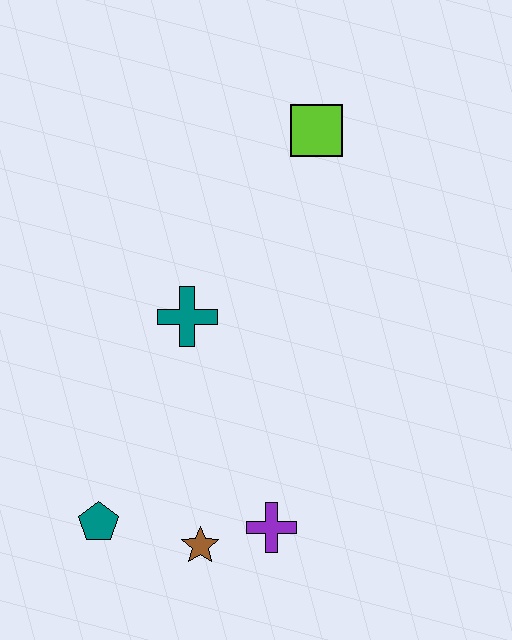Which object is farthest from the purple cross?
The lime square is farthest from the purple cross.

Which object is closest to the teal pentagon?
The brown star is closest to the teal pentagon.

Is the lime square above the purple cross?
Yes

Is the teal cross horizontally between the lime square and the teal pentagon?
Yes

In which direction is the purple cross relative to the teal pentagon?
The purple cross is to the right of the teal pentagon.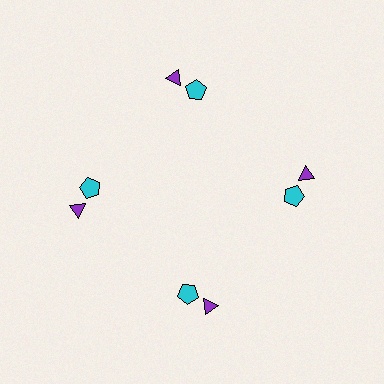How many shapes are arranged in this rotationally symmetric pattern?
There are 8 shapes, arranged in 4 groups of 2.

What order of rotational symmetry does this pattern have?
This pattern has 4-fold rotational symmetry.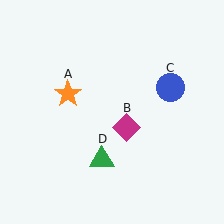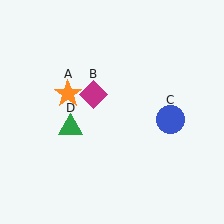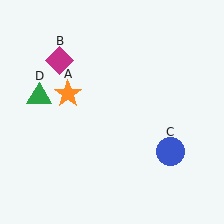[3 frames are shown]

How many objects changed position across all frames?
3 objects changed position: magenta diamond (object B), blue circle (object C), green triangle (object D).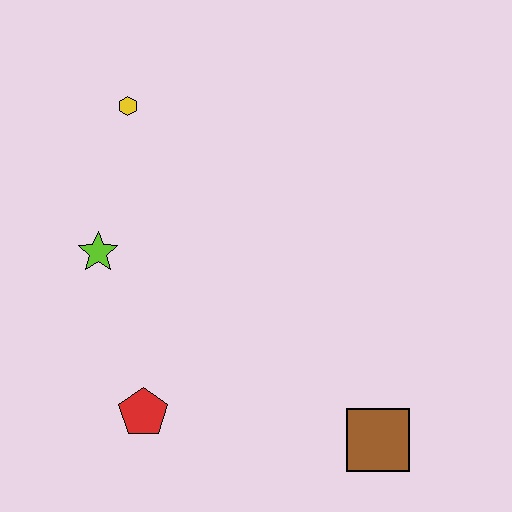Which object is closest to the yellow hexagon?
The lime star is closest to the yellow hexagon.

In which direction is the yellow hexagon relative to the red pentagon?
The yellow hexagon is above the red pentagon.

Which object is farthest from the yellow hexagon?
The brown square is farthest from the yellow hexagon.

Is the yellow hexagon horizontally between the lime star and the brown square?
Yes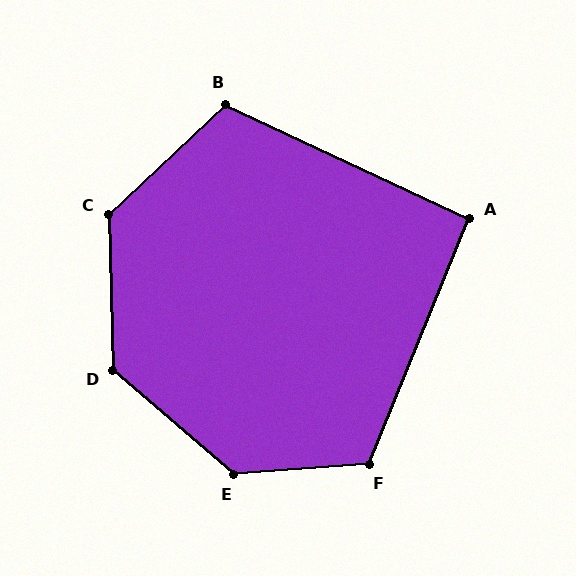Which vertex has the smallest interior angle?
A, at approximately 93 degrees.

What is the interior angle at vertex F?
Approximately 116 degrees (obtuse).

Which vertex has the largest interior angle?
E, at approximately 135 degrees.